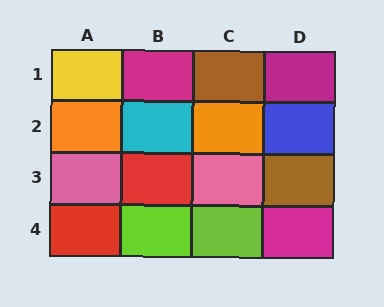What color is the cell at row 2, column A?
Orange.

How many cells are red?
2 cells are red.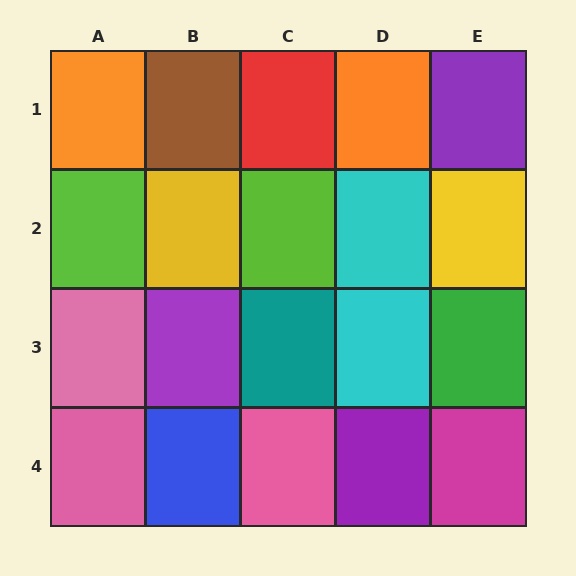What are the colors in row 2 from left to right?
Lime, yellow, lime, cyan, yellow.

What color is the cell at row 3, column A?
Pink.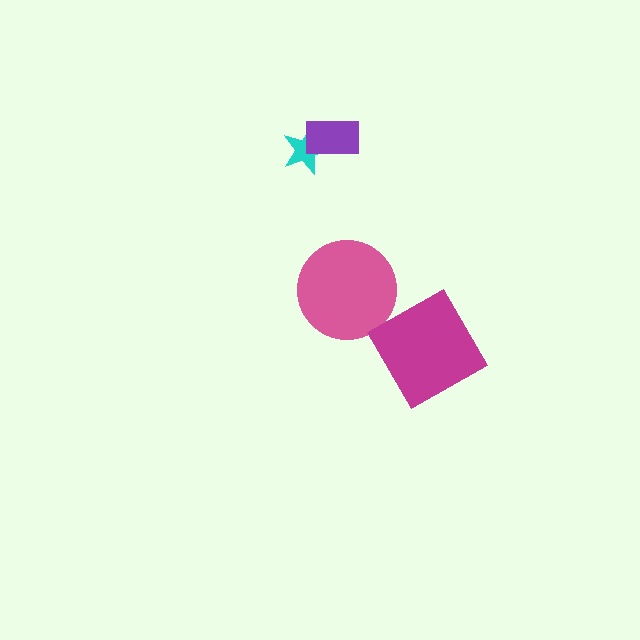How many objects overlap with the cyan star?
1 object overlaps with the cyan star.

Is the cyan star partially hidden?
Yes, it is partially covered by another shape.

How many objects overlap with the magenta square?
0 objects overlap with the magenta square.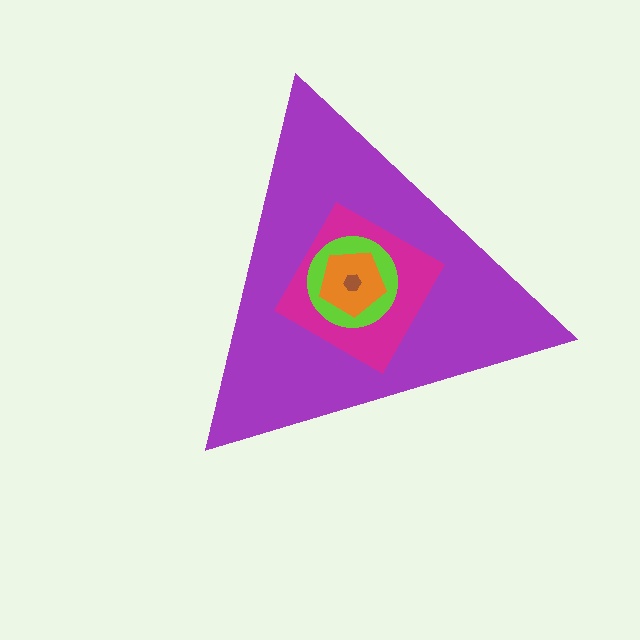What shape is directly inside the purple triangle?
The magenta diamond.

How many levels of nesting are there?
5.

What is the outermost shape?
The purple triangle.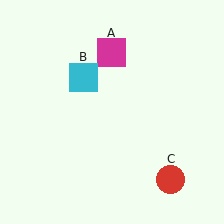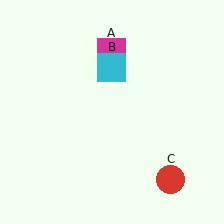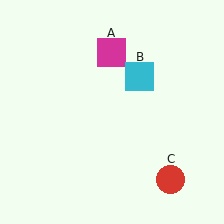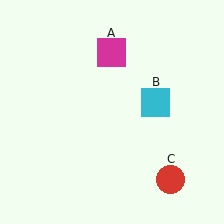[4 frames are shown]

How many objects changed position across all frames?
1 object changed position: cyan square (object B).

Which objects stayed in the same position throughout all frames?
Magenta square (object A) and red circle (object C) remained stationary.